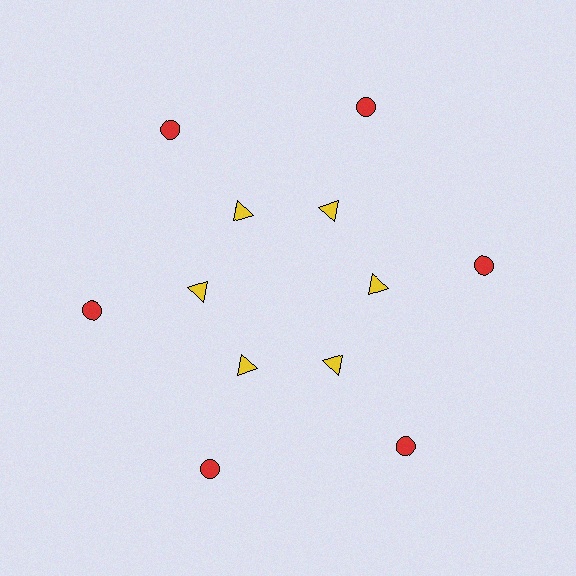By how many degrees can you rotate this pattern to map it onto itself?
The pattern maps onto itself every 60 degrees of rotation.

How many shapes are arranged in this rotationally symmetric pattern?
There are 12 shapes, arranged in 6 groups of 2.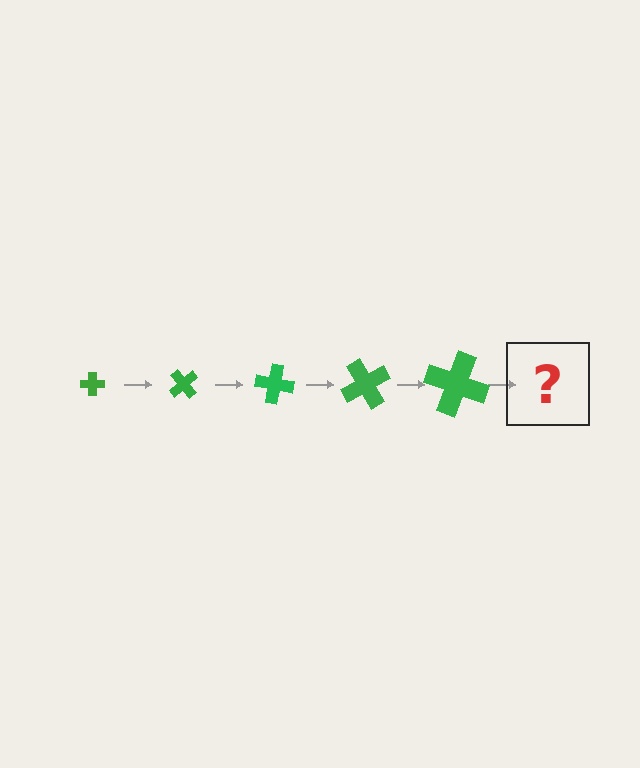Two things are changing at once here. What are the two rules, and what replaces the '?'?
The two rules are that the cross grows larger each step and it rotates 50 degrees each step. The '?' should be a cross, larger than the previous one and rotated 250 degrees from the start.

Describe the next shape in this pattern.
It should be a cross, larger than the previous one and rotated 250 degrees from the start.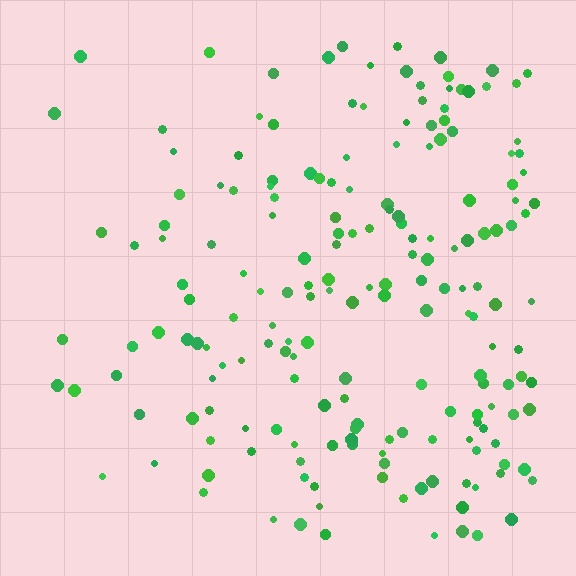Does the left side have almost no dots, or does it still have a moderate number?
Still a moderate number, just noticeably fewer than the right.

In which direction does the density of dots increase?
From left to right, with the right side densest.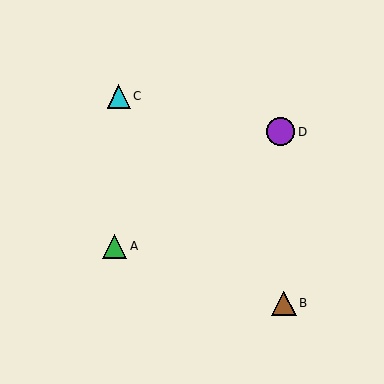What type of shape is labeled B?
Shape B is a brown triangle.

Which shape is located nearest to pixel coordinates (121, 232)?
The green triangle (labeled A) at (115, 246) is nearest to that location.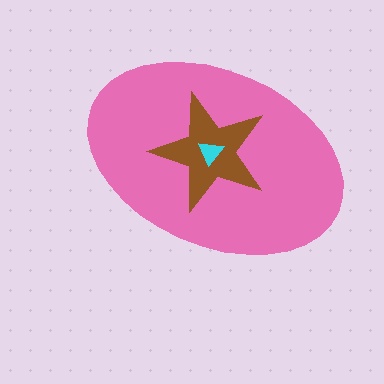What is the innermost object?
The cyan triangle.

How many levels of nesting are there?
3.